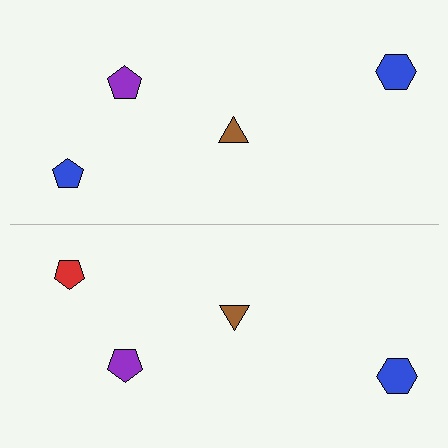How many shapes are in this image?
There are 8 shapes in this image.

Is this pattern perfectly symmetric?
No, the pattern is not perfectly symmetric. The red pentagon on the bottom side breaks the symmetry — its mirror counterpart is blue.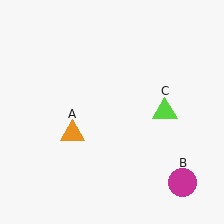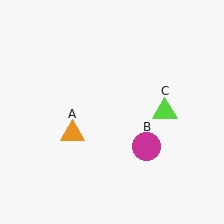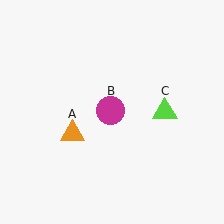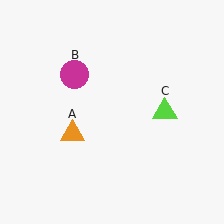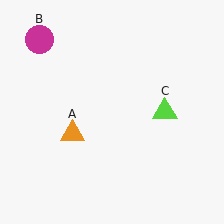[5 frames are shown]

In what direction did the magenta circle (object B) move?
The magenta circle (object B) moved up and to the left.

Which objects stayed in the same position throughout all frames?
Orange triangle (object A) and lime triangle (object C) remained stationary.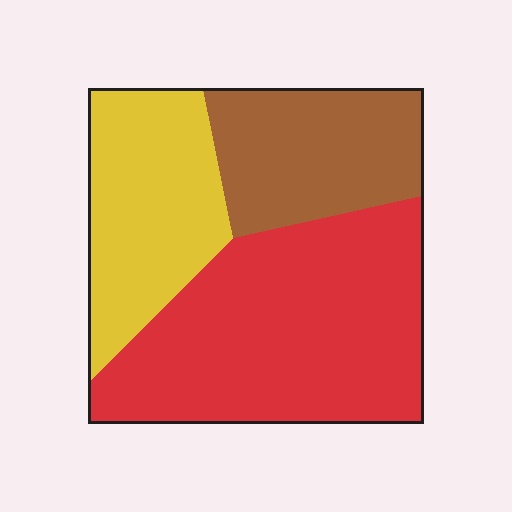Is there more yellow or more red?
Red.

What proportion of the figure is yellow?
Yellow covers around 25% of the figure.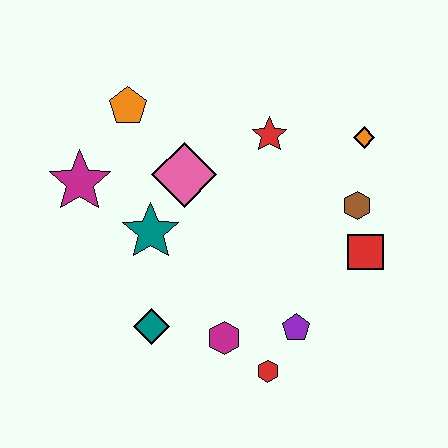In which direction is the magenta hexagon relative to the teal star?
The magenta hexagon is below the teal star.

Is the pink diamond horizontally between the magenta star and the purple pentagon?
Yes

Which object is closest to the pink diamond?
The teal star is closest to the pink diamond.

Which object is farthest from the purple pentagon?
The orange pentagon is farthest from the purple pentagon.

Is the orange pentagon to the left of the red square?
Yes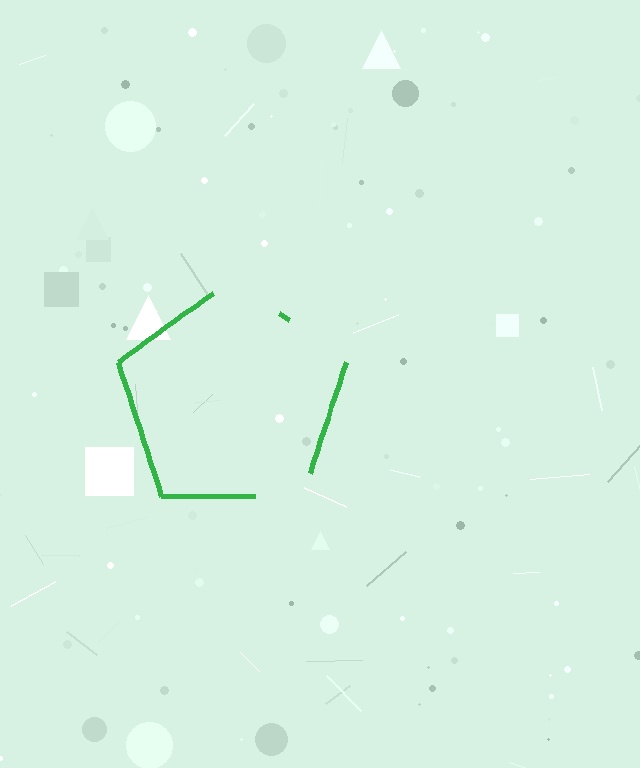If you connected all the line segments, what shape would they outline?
They would outline a pentagon.